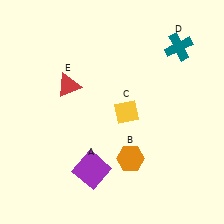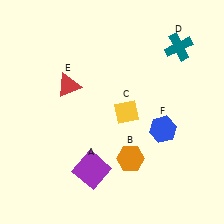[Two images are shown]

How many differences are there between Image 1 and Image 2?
There is 1 difference between the two images.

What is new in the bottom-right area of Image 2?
A blue hexagon (F) was added in the bottom-right area of Image 2.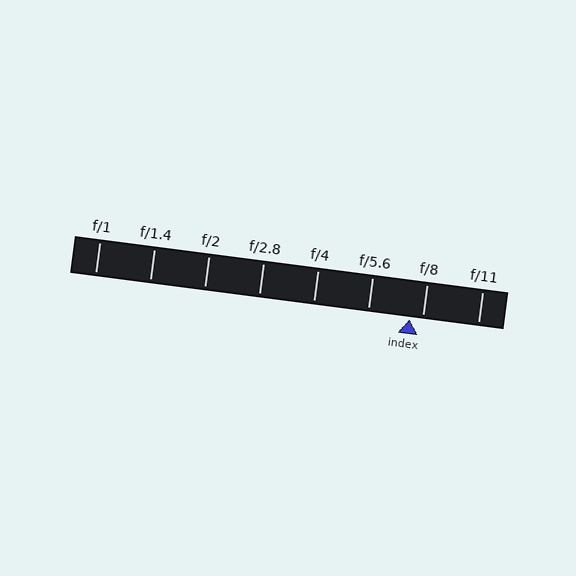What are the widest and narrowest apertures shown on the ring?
The widest aperture shown is f/1 and the narrowest is f/11.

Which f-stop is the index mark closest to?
The index mark is closest to f/8.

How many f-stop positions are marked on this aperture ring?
There are 8 f-stop positions marked.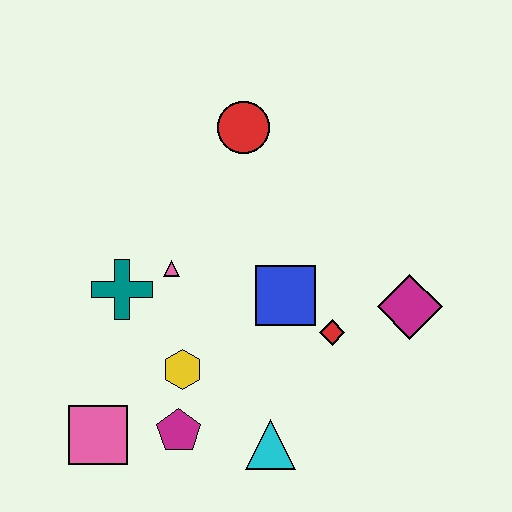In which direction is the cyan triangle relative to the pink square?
The cyan triangle is to the right of the pink square.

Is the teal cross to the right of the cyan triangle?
No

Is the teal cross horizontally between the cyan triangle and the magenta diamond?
No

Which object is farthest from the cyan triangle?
The red circle is farthest from the cyan triangle.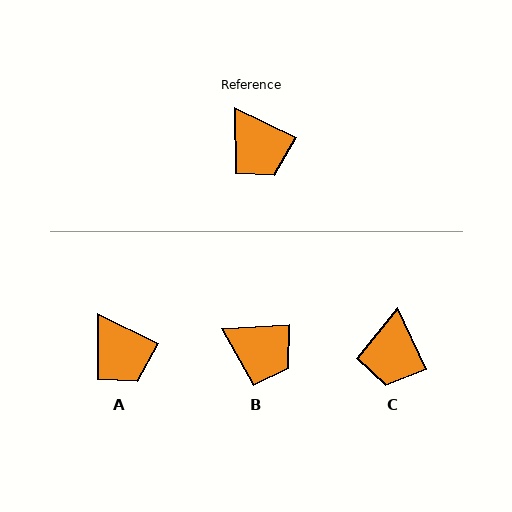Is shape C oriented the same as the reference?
No, it is off by about 39 degrees.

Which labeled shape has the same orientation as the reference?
A.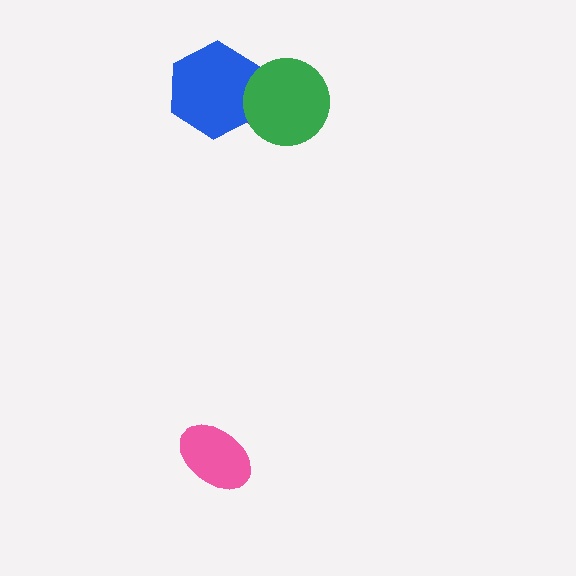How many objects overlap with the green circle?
2 objects overlap with the green circle.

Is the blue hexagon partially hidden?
Yes, it is partially covered by another shape.